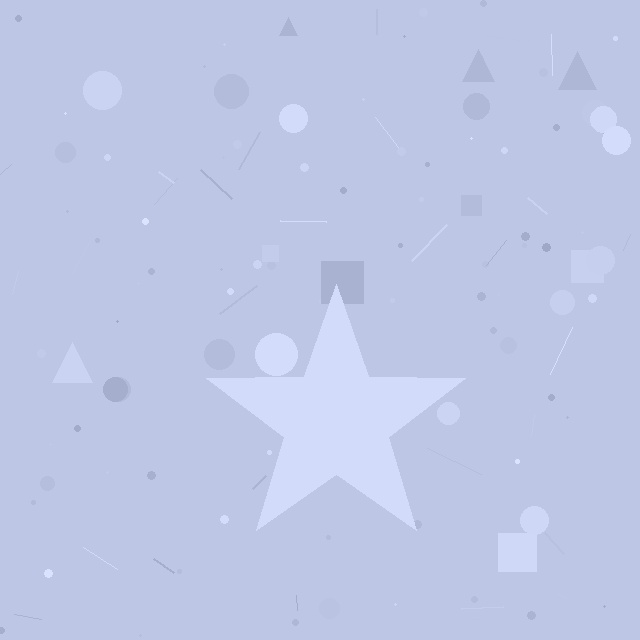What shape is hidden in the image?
A star is hidden in the image.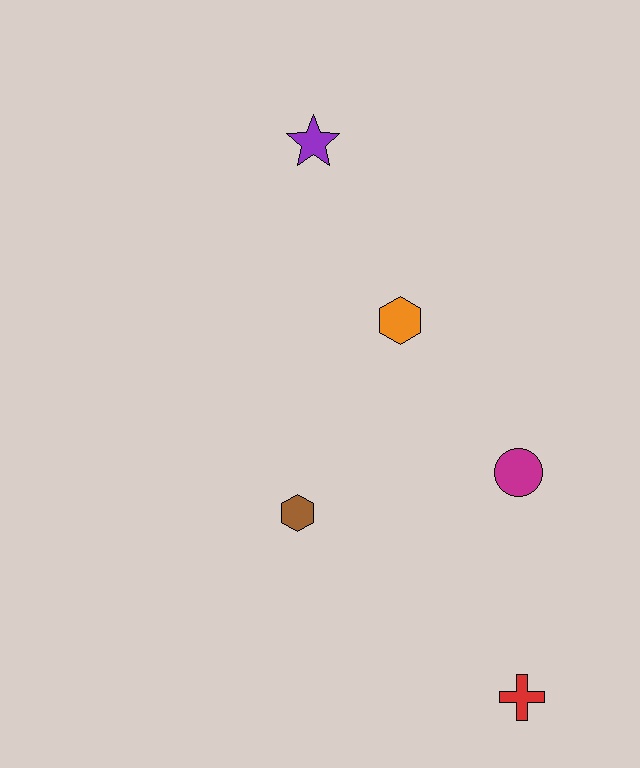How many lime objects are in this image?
There are no lime objects.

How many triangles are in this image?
There are no triangles.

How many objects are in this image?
There are 5 objects.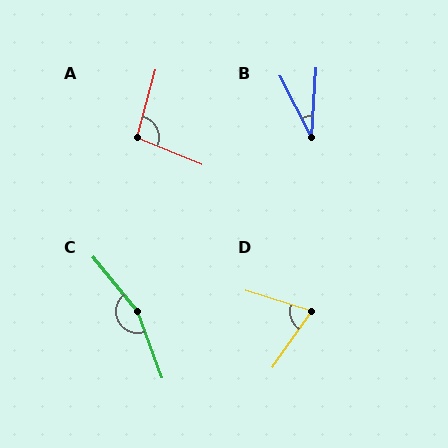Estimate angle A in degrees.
Approximately 98 degrees.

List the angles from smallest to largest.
B (30°), D (72°), A (98°), C (161°).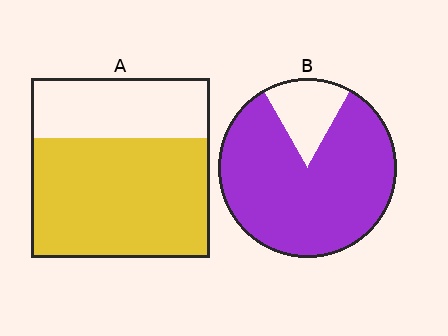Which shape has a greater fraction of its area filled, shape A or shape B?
Shape B.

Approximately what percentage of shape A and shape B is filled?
A is approximately 65% and B is approximately 85%.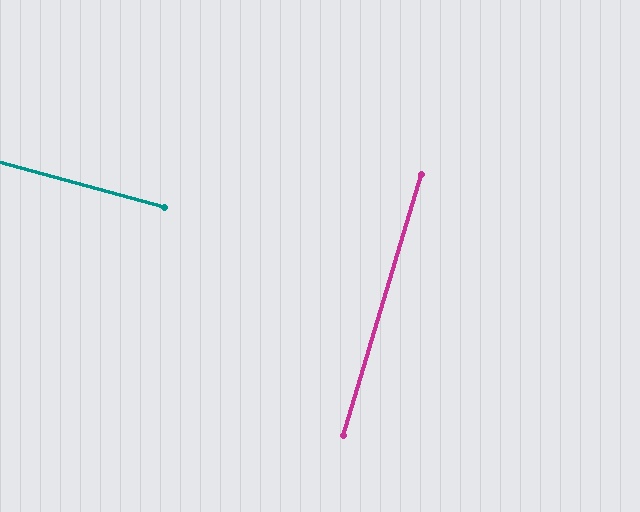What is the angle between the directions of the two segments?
Approximately 89 degrees.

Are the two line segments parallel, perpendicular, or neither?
Perpendicular — they meet at approximately 89°.